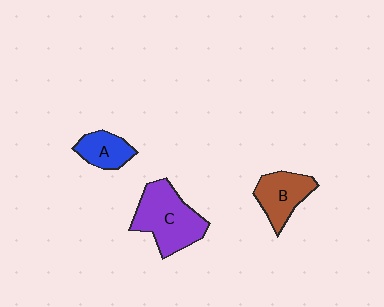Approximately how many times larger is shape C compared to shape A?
Approximately 2.1 times.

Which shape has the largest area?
Shape C (purple).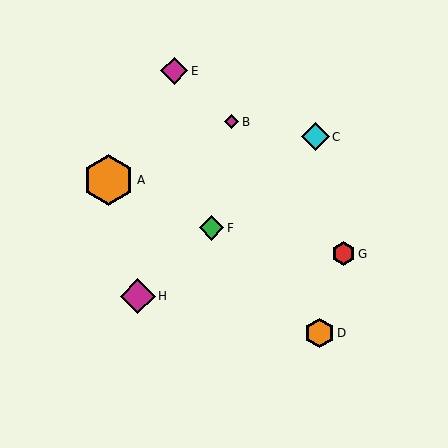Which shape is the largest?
The orange hexagon (labeled A) is the largest.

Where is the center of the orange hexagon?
The center of the orange hexagon is at (319, 333).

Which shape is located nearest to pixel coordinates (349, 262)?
The red hexagon (labeled G) at (343, 254) is nearest to that location.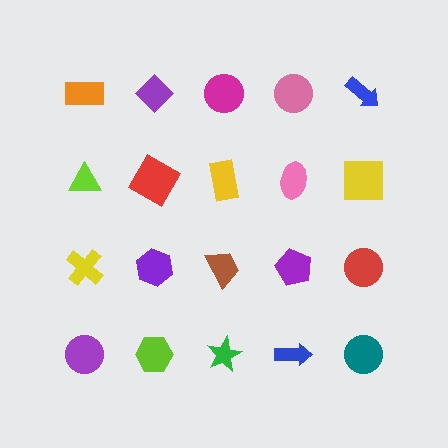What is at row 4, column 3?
A green star.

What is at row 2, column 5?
A yellow square.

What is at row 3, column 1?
A yellow cross.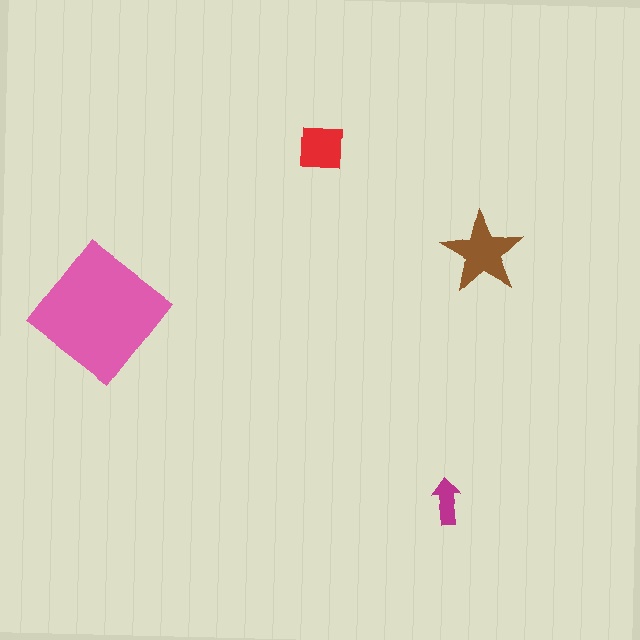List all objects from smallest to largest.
The magenta arrow, the red square, the brown star, the pink diamond.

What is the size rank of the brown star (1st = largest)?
2nd.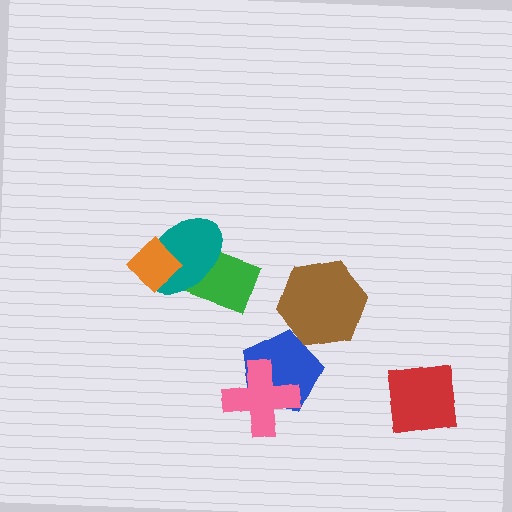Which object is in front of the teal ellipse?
The orange diamond is in front of the teal ellipse.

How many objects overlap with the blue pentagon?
2 objects overlap with the blue pentagon.